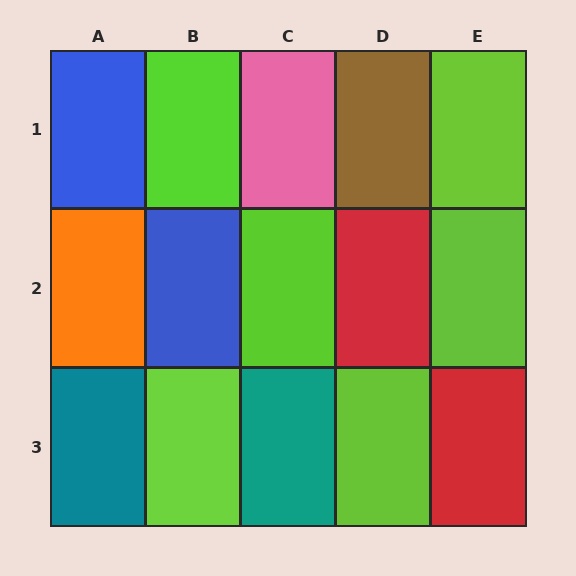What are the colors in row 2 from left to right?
Orange, blue, lime, red, lime.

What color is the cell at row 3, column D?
Lime.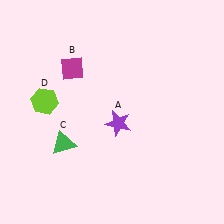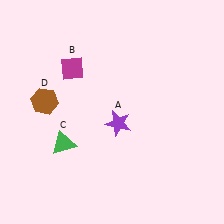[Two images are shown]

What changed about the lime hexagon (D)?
In Image 1, D is lime. In Image 2, it changed to brown.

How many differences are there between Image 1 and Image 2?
There is 1 difference between the two images.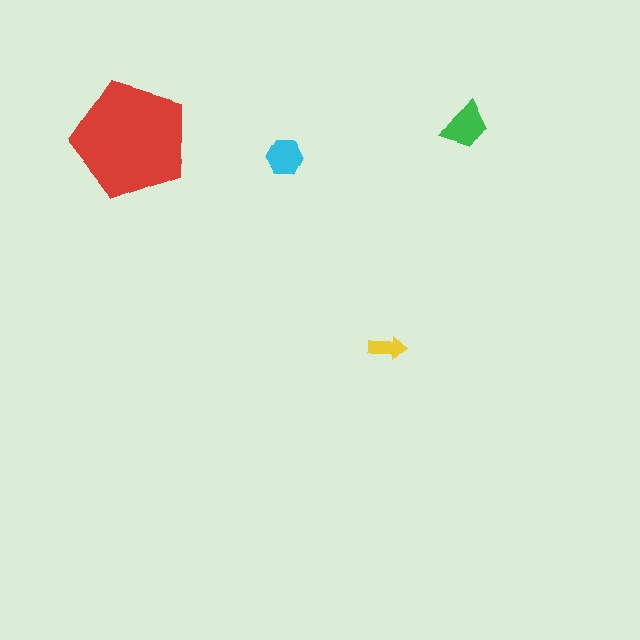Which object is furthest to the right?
The green trapezoid is rightmost.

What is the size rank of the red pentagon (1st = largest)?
1st.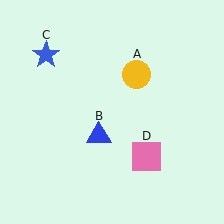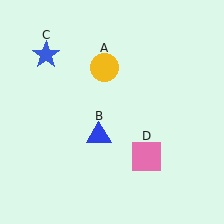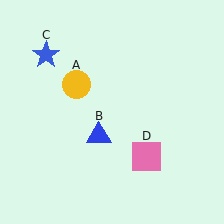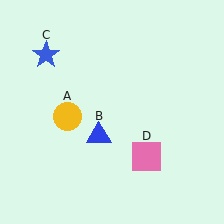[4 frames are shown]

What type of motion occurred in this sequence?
The yellow circle (object A) rotated counterclockwise around the center of the scene.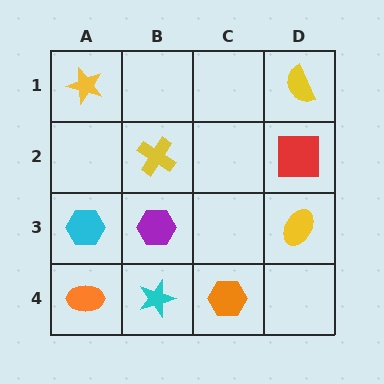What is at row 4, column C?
An orange hexagon.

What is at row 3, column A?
A cyan hexagon.